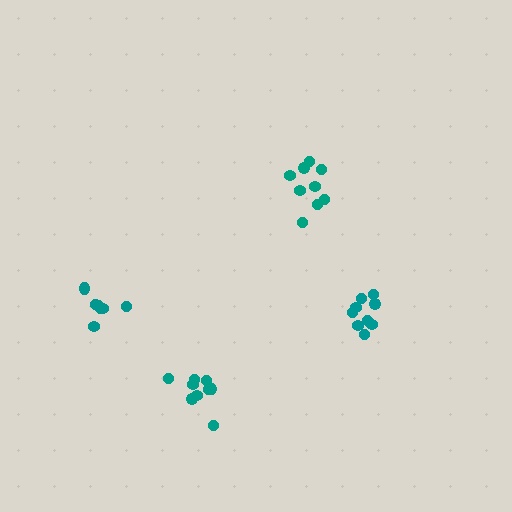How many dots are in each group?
Group 1: 9 dots, Group 2: 8 dots, Group 3: 9 dots, Group 4: 10 dots (36 total).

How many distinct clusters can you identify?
There are 4 distinct clusters.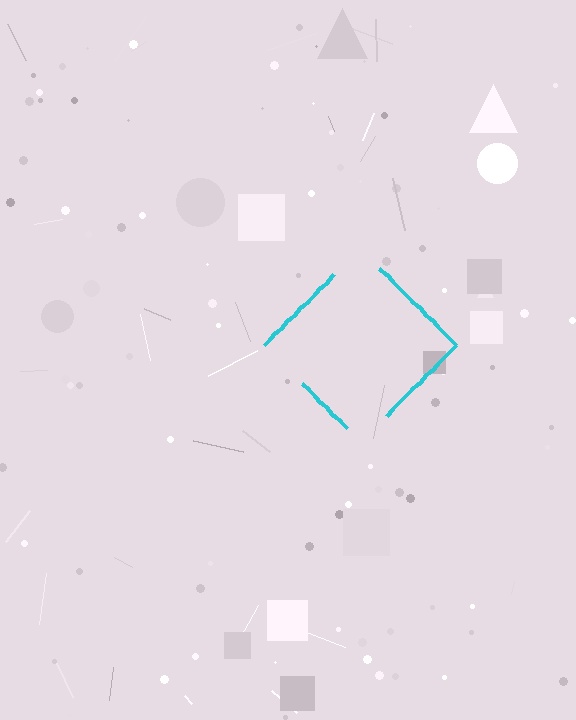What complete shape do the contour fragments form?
The contour fragments form a diamond.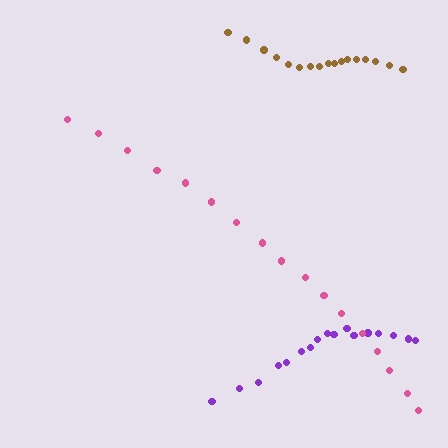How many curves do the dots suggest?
There are 3 distinct paths.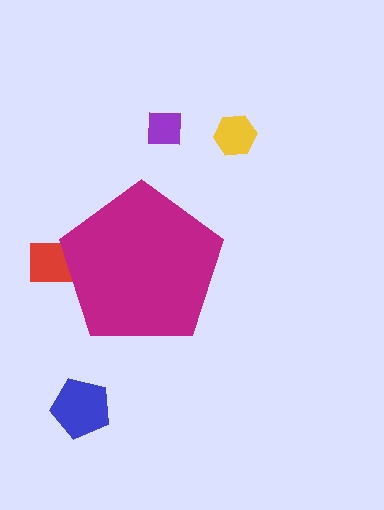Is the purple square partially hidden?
No, the purple square is fully visible.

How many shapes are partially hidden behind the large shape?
1 shape is partially hidden.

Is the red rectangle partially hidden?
Yes, the red rectangle is partially hidden behind the magenta pentagon.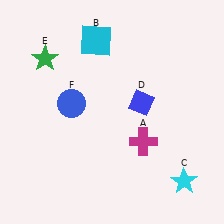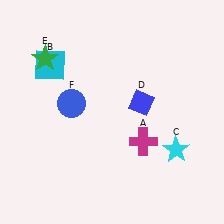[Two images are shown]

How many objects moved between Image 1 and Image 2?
2 objects moved between the two images.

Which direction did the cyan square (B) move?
The cyan square (B) moved left.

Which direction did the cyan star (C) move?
The cyan star (C) moved up.